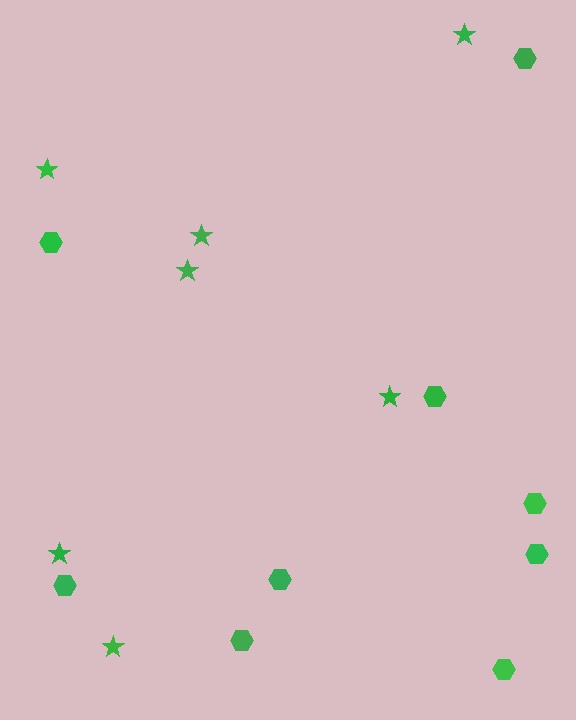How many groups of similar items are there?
There are 2 groups: one group of hexagons (9) and one group of stars (7).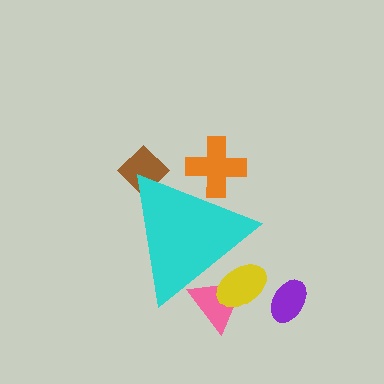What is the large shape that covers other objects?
A cyan triangle.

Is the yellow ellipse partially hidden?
Yes, the yellow ellipse is partially hidden behind the cyan triangle.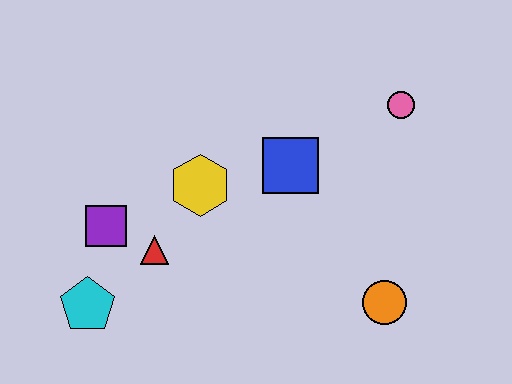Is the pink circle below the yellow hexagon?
No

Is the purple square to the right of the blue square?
No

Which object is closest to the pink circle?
The blue square is closest to the pink circle.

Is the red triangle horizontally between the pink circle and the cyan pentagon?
Yes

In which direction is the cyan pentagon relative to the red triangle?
The cyan pentagon is to the left of the red triangle.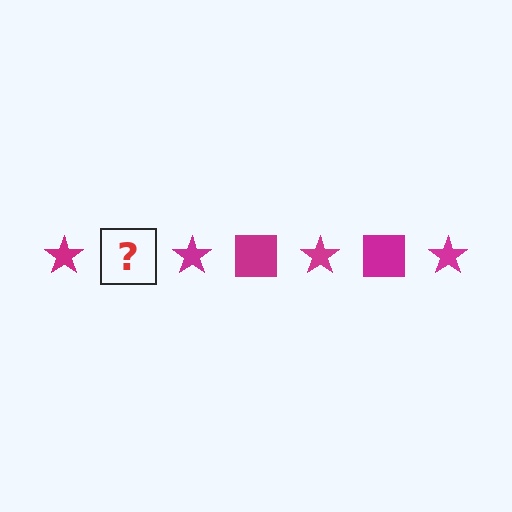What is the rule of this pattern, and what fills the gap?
The rule is that the pattern cycles through star, square shapes in magenta. The gap should be filled with a magenta square.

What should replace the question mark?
The question mark should be replaced with a magenta square.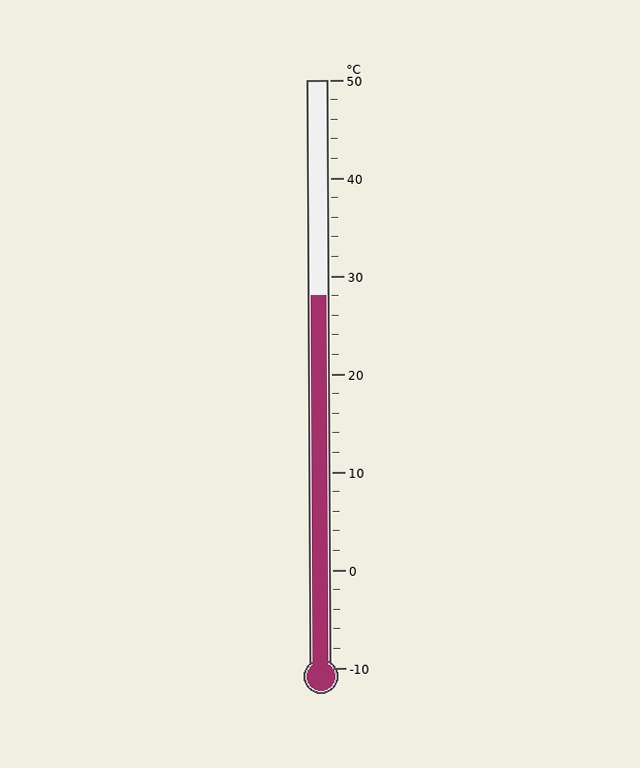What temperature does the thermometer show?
The thermometer shows approximately 28°C.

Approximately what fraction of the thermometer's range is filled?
The thermometer is filled to approximately 65% of its range.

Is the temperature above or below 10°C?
The temperature is above 10°C.